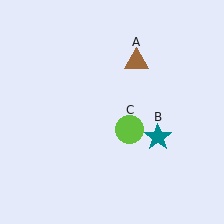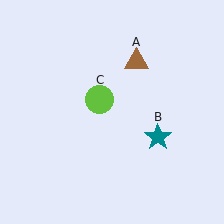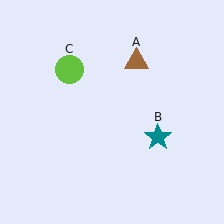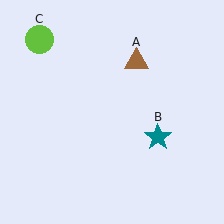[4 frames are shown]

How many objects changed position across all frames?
1 object changed position: lime circle (object C).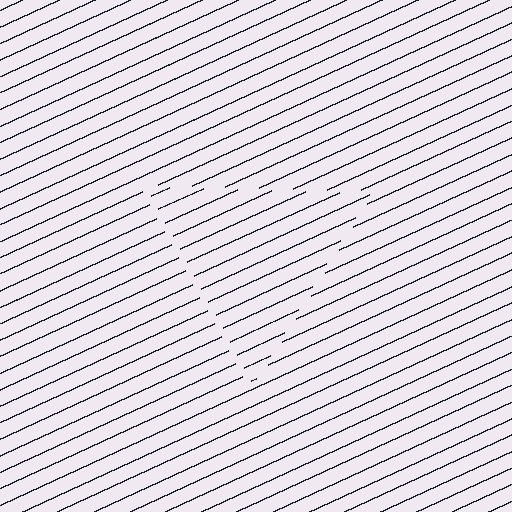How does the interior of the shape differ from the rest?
The interior of the shape contains the same grating, shifted by half a period — the contour is defined by the phase discontinuity where line-ends from the inner and outer gratings abut.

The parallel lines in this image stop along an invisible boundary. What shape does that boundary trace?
An illusory triangle. The interior of the shape contains the same grating, shifted by half a period — the contour is defined by the phase discontinuity where line-ends from the inner and outer gratings abut.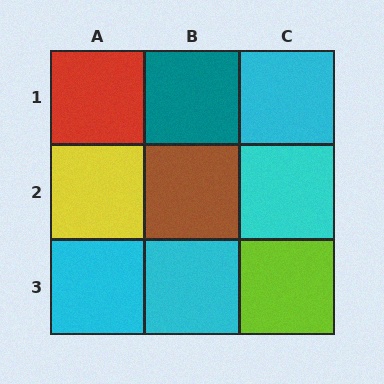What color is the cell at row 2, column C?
Cyan.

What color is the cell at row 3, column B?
Cyan.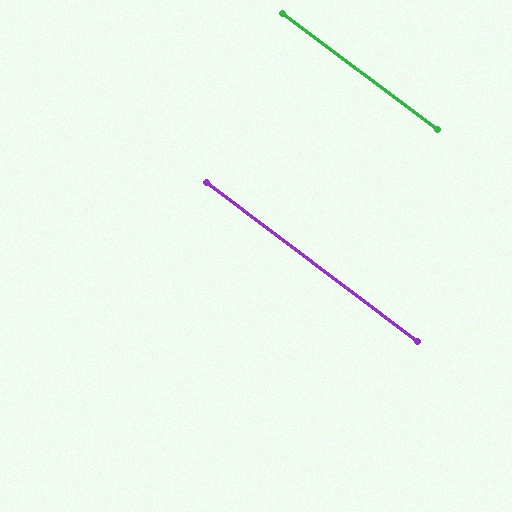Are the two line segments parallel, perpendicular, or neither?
Parallel — their directions differ by only 0.2°.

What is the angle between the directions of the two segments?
Approximately 0 degrees.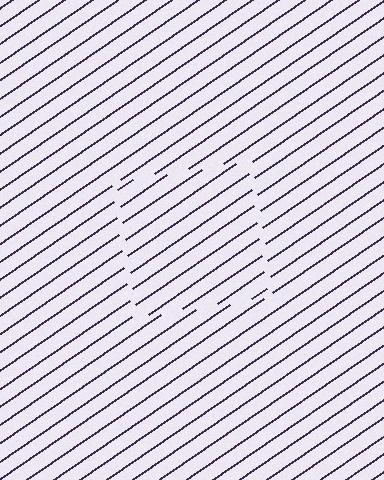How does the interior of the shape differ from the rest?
The interior of the shape contains the same grating, shifted by half a period — the contour is defined by the phase discontinuity where line-ends from the inner and outer gratings abut.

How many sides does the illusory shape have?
4 sides — the line-ends trace a square.